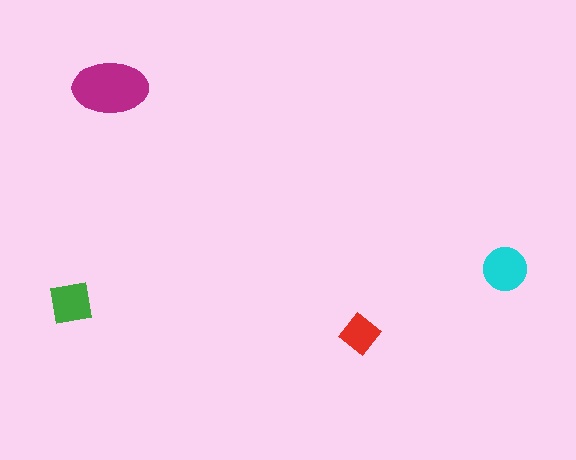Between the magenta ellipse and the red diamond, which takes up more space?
The magenta ellipse.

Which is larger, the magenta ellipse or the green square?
The magenta ellipse.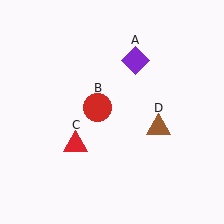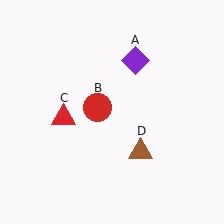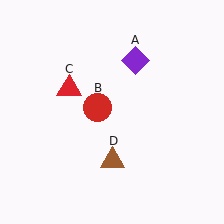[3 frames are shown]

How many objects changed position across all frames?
2 objects changed position: red triangle (object C), brown triangle (object D).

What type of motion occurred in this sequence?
The red triangle (object C), brown triangle (object D) rotated clockwise around the center of the scene.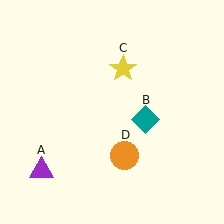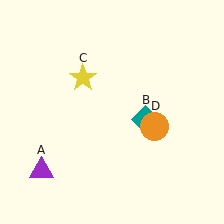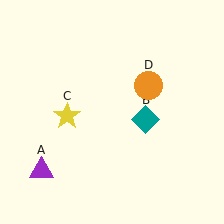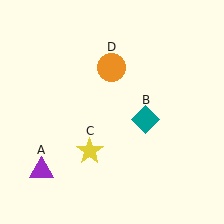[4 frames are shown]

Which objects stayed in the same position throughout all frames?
Purple triangle (object A) and teal diamond (object B) remained stationary.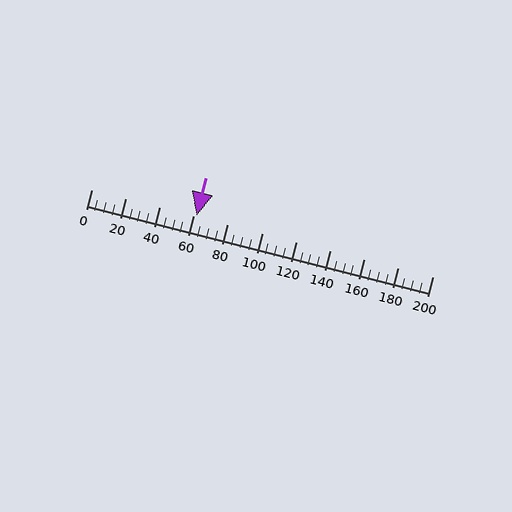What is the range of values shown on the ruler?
The ruler shows values from 0 to 200.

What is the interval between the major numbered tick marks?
The major tick marks are spaced 20 units apart.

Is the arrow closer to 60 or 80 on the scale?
The arrow is closer to 60.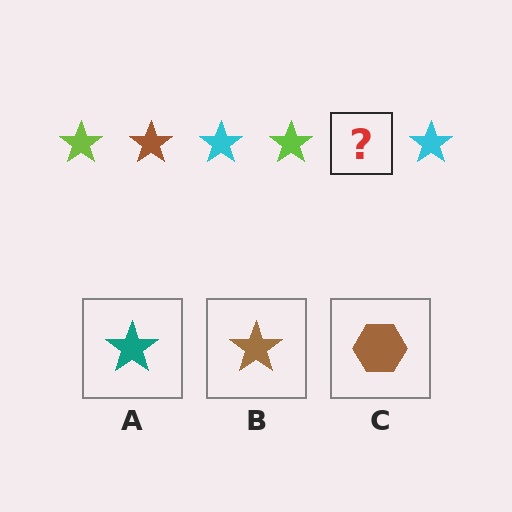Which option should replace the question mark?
Option B.